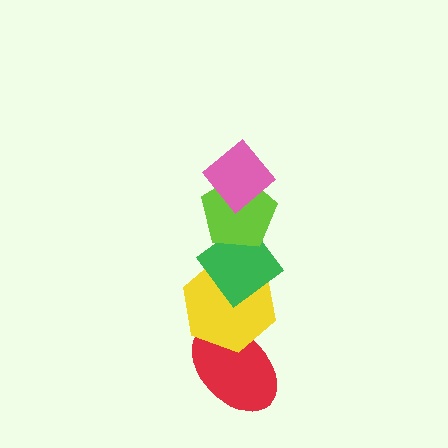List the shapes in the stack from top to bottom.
From top to bottom: the pink diamond, the lime pentagon, the green diamond, the yellow hexagon, the red ellipse.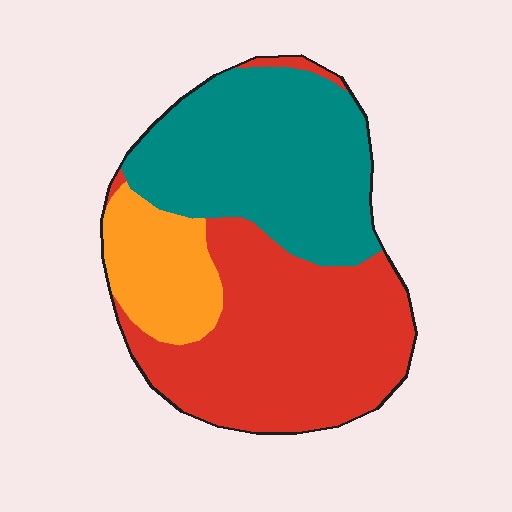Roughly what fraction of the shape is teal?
Teal takes up about two fifths (2/5) of the shape.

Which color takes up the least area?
Orange, at roughly 15%.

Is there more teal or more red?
Red.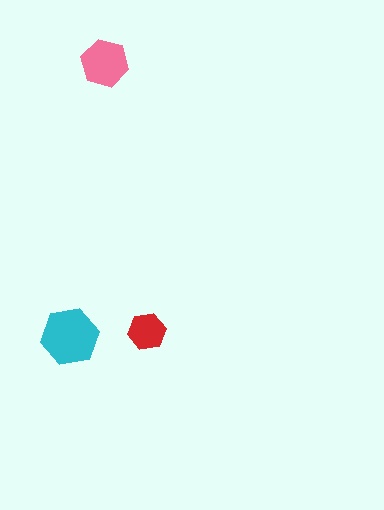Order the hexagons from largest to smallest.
the cyan one, the pink one, the red one.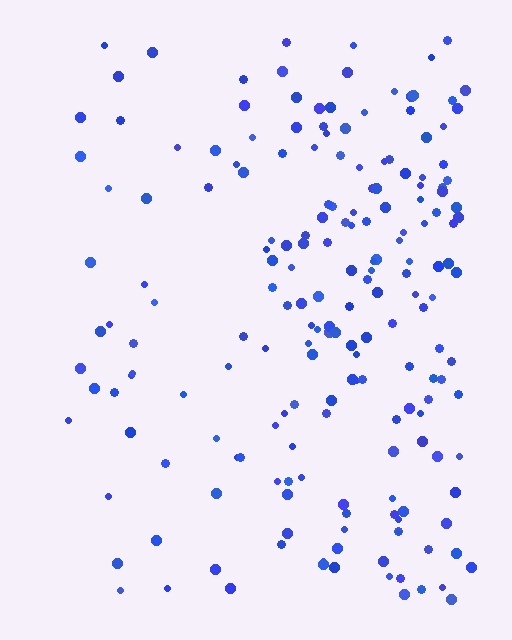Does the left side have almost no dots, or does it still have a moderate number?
Still a moderate number, just noticeably fewer than the right.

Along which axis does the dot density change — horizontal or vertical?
Horizontal.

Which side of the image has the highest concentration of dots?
The right.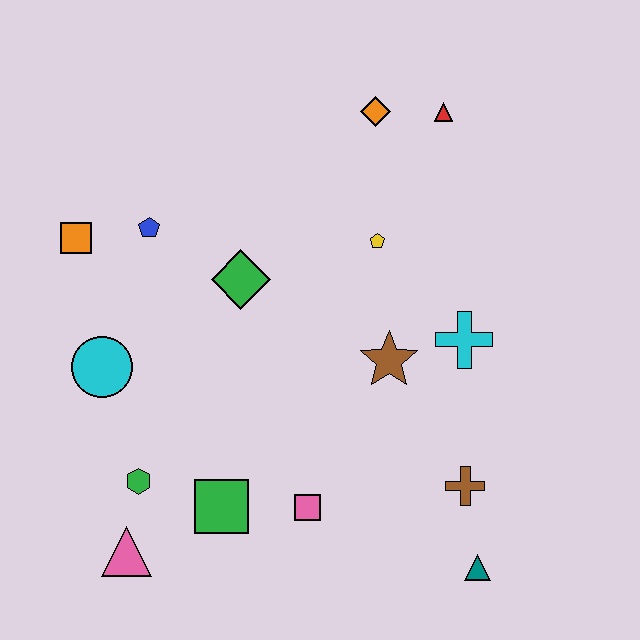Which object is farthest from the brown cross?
The orange square is farthest from the brown cross.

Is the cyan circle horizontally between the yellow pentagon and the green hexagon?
No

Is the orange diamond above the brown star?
Yes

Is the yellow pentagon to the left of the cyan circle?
No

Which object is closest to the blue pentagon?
The orange square is closest to the blue pentagon.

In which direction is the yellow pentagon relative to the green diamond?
The yellow pentagon is to the right of the green diamond.